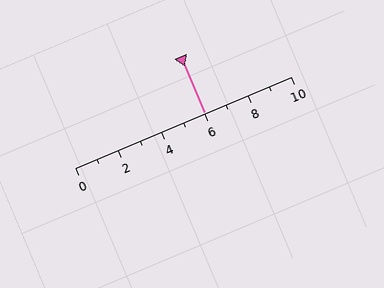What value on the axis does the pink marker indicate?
The marker indicates approximately 6.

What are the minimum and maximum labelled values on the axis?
The axis runs from 0 to 10.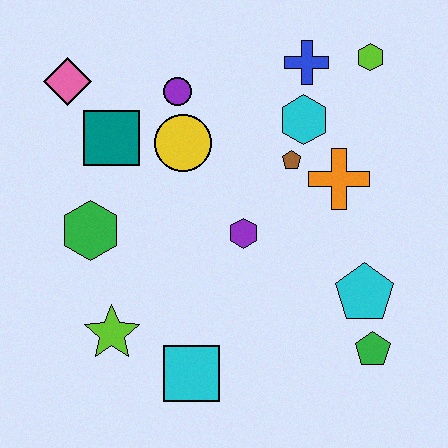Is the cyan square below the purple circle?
Yes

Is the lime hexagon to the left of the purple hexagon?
No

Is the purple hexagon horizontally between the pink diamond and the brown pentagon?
Yes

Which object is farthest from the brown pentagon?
The lime star is farthest from the brown pentagon.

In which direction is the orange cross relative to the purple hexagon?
The orange cross is to the right of the purple hexagon.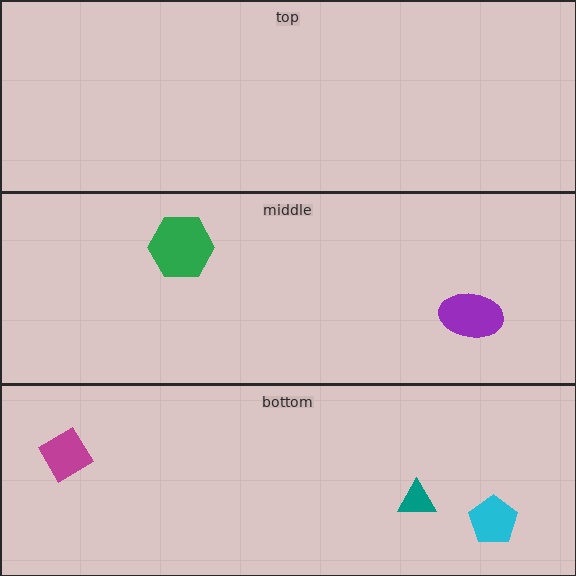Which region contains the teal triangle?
The bottom region.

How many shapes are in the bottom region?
3.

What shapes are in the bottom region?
The magenta diamond, the teal triangle, the cyan pentagon.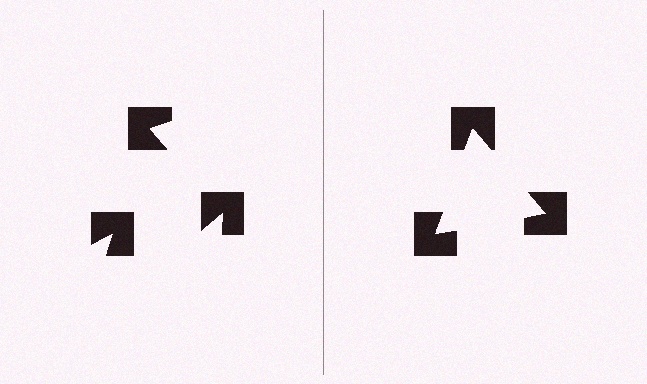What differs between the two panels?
The notched squares are positioned identically on both sides; only the wedge orientations differ. On the right they align to a triangle; on the left they are misaligned.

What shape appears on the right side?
An illusory triangle.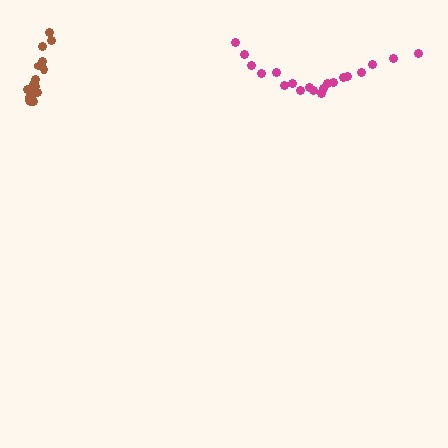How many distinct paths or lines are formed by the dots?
There are 2 distinct paths.